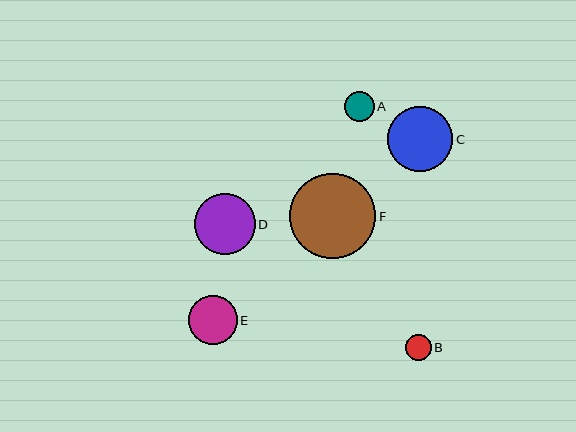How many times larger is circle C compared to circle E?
Circle C is approximately 1.3 times the size of circle E.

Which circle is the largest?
Circle F is the largest with a size of approximately 86 pixels.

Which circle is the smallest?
Circle B is the smallest with a size of approximately 26 pixels.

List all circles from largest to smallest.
From largest to smallest: F, C, D, E, A, B.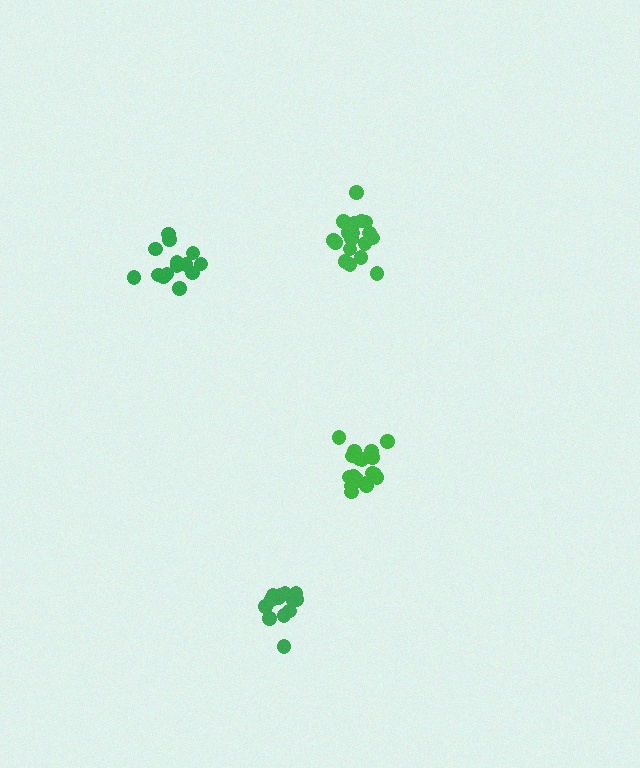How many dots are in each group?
Group 1: 18 dots, Group 2: 18 dots, Group 3: 14 dots, Group 4: 14 dots (64 total).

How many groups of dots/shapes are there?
There are 4 groups.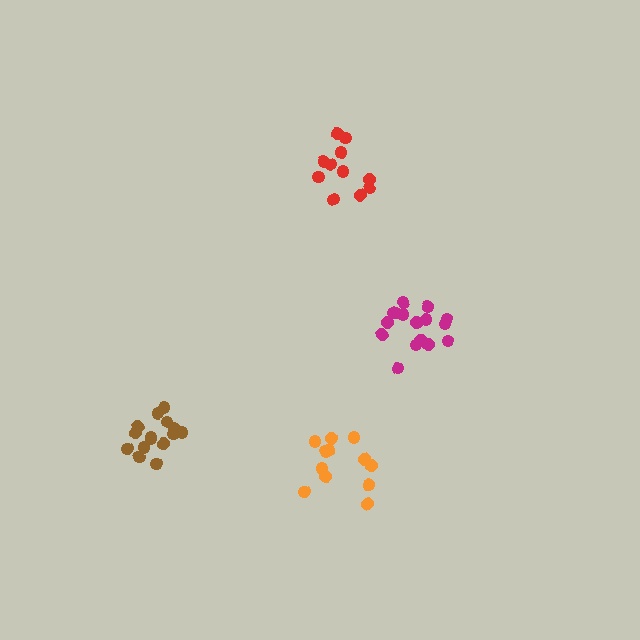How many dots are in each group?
Group 1: 12 dots, Group 2: 15 dots, Group 3: 11 dots, Group 4: 17 dots (55 total).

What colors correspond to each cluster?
The clusters are colored: orange, brown, red, magenta.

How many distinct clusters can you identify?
There are 4 distinct clusters.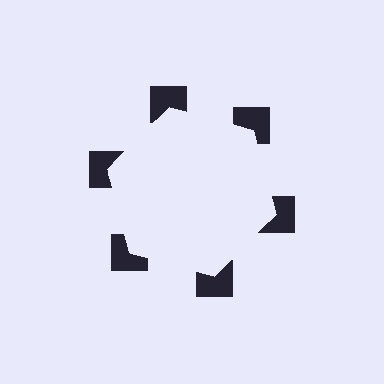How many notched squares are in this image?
There are 6 — one at each vertex of the illusory hexagon.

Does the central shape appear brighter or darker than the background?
It typically appears slightly brighter than the background, even though no actual brightness change is drawn.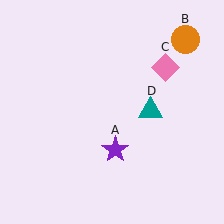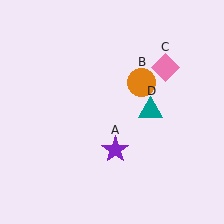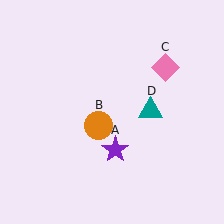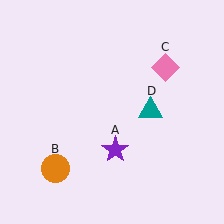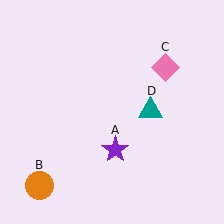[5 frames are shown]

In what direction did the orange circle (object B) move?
The orange circle (object B) moved down and to the left.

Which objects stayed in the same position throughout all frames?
Purple star (object A) and pink diamond (object C) and teal triangle (object D) remained stationary.